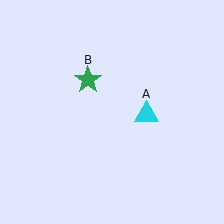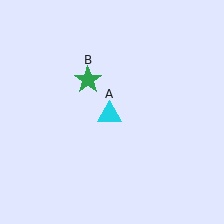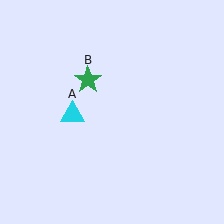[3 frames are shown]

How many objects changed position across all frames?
1 object changed position: cyan triangle (object A).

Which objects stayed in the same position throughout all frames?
Green star (object B) remained stationary.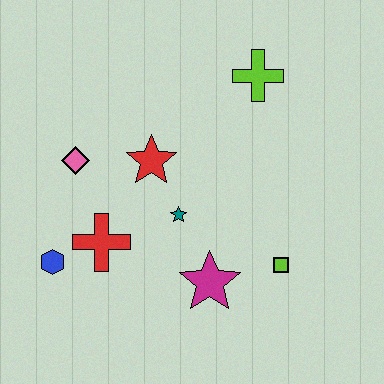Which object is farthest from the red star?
The lime square is farthest from the red star.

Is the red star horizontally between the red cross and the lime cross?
Yes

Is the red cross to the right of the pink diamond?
Yes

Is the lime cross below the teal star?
No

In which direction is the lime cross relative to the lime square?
The lime cross is above the lime square.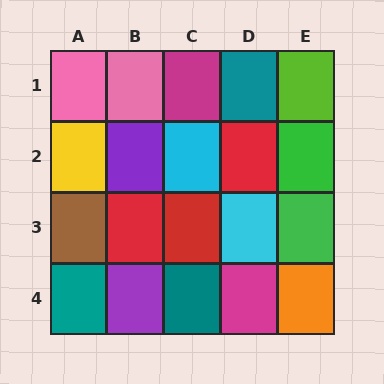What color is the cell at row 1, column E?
Lime.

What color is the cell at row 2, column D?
Red.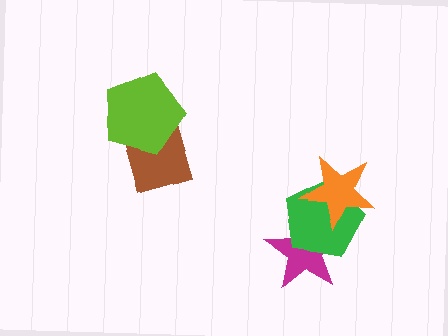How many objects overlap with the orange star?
2 objects overlap with the orange star.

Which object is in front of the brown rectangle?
The lime pentagon is in front of the brown rectangle.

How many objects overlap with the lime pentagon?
1 object overlaps with the lime pentagon.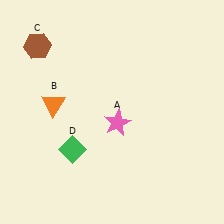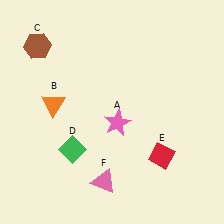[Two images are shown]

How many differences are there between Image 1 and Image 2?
There are 2 differences between the two images.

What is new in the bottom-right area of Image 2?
A red diamond (E) was added in the bottom-right area of Image 2.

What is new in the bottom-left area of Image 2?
A pink triangle (F) was added in the bottom-left area of Image 2.